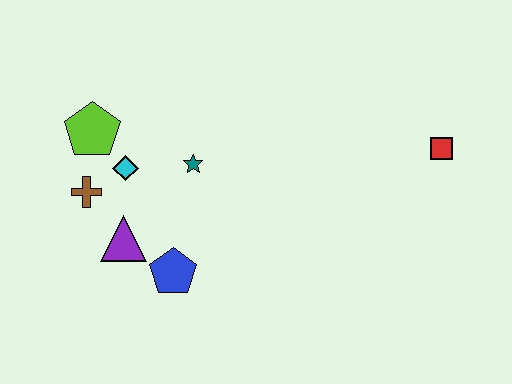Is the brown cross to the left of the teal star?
Yes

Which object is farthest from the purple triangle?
The red square is farthest from the purple triangle.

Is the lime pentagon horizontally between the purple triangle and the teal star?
No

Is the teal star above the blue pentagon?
Yes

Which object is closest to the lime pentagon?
The cyan diamond is closest to the lime pentagon.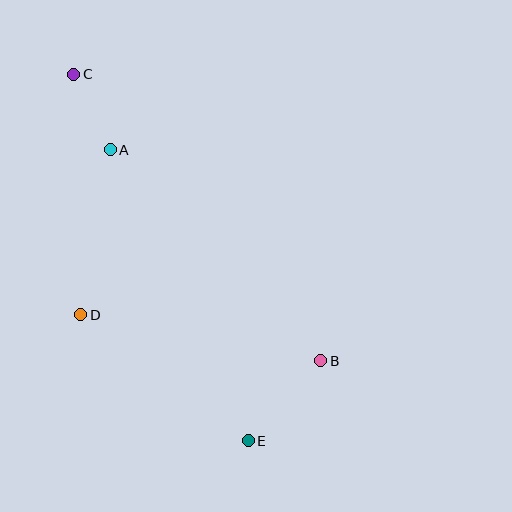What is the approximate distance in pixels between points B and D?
The distance between B and D is approximately 244 pixels.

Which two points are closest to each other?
Points A and C are closest to each other.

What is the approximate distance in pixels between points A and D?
The distance between A and D is approximately 168 pixels.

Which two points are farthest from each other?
Points C and E are farthest from each other.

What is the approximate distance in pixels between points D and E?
The distance between D and E is approximately 210 pixels.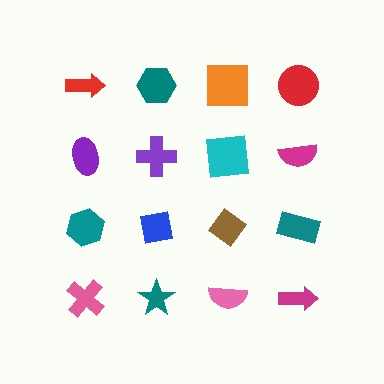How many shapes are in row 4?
4 shapes.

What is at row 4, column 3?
A pink semicircle.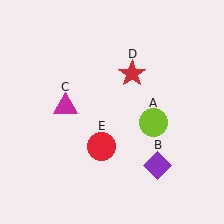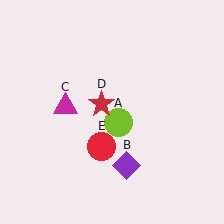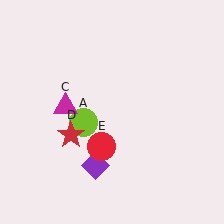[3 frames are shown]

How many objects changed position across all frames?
3 objects changed position: lime circle (object A), purple diamond (object B), red star (object D).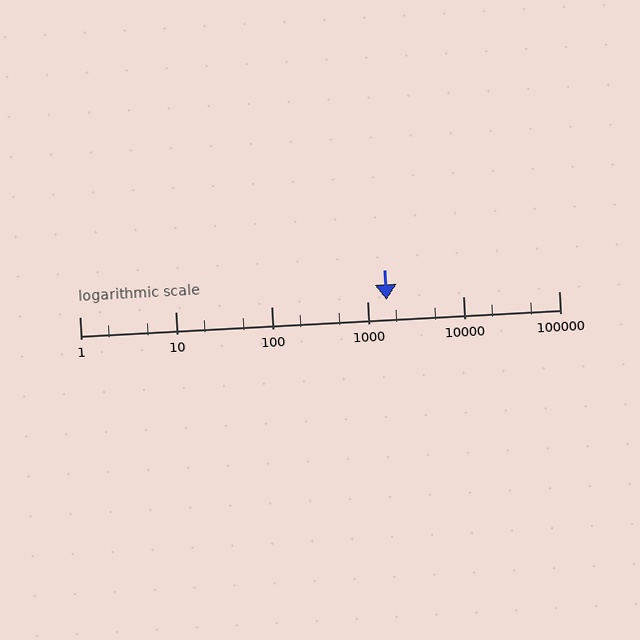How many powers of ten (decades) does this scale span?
The scale spans 5 decades, from 1 to 100000.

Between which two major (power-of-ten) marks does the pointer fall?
The pointer is between 1000 and 10000.